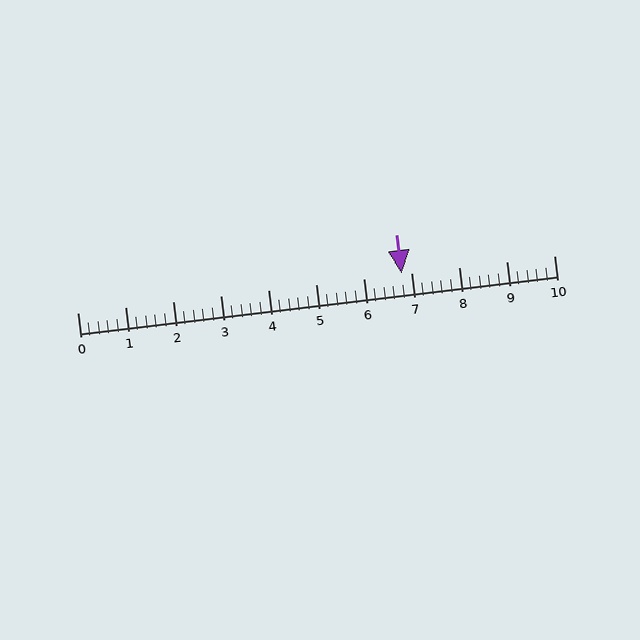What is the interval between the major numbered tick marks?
The major tick marks are spaced 1 units apart.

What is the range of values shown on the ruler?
The ruler shows values from 0 to 10.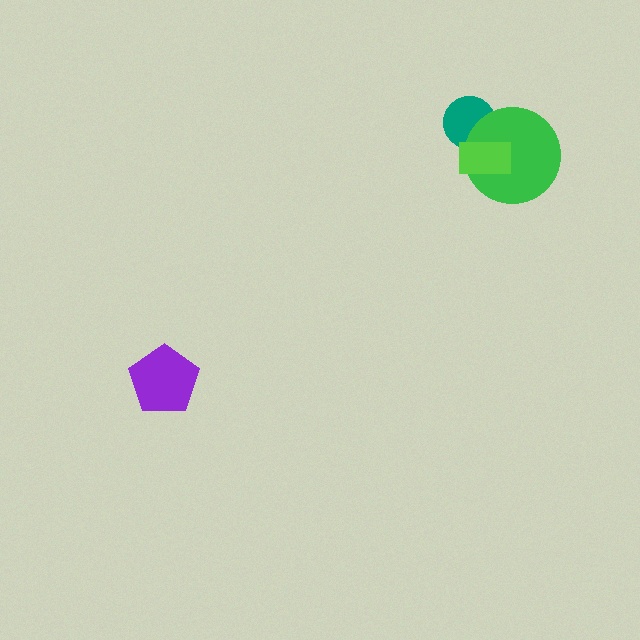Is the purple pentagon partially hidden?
No, no other shape covers it.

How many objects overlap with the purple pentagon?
0 objects overlap with the purple pentagon.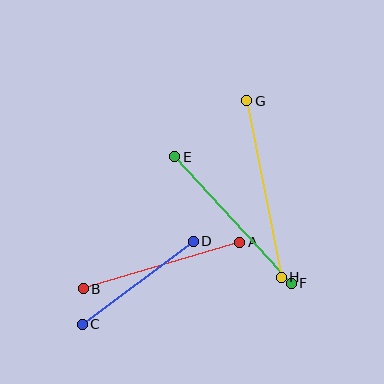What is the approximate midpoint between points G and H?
The midpoint is at approximately (264, 189) pixels.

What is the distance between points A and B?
The distance is approximately 163 pixels.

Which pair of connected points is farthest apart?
Points G and H are farthest apart.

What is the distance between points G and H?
The distance is approximately 180 pixels.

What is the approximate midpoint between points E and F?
The midpoint is at approximately (233, 220) pixels.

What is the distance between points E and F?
The distance is approximately 172 pixels.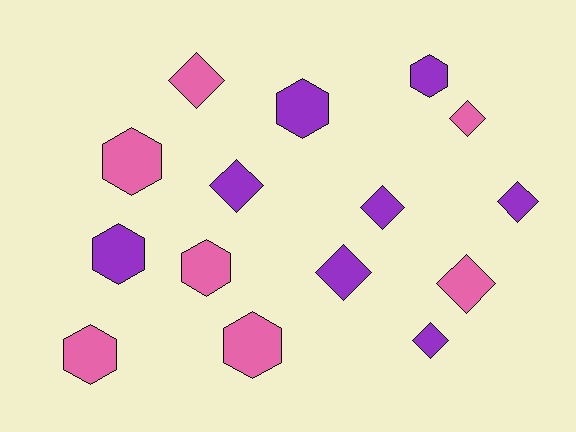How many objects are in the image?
There are 15 objects.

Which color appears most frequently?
Purple, with 8 objects.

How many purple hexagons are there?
There are 3 purple hexagons.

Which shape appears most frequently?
Diamond, with 8 objects.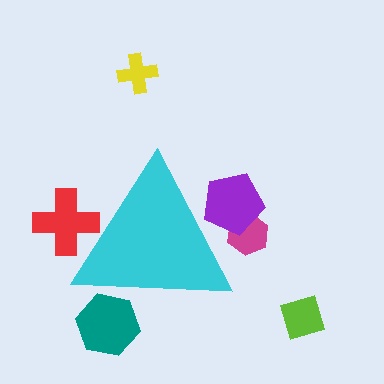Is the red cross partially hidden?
Yes, the red cross is partially hidden behind the cyan triangle.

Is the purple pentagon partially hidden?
Yes, the purple pentagon is partially hidden behind the cyan triangle.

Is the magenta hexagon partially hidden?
Yes, the magenta hexagon is partially hidden behind the cyan triangle.